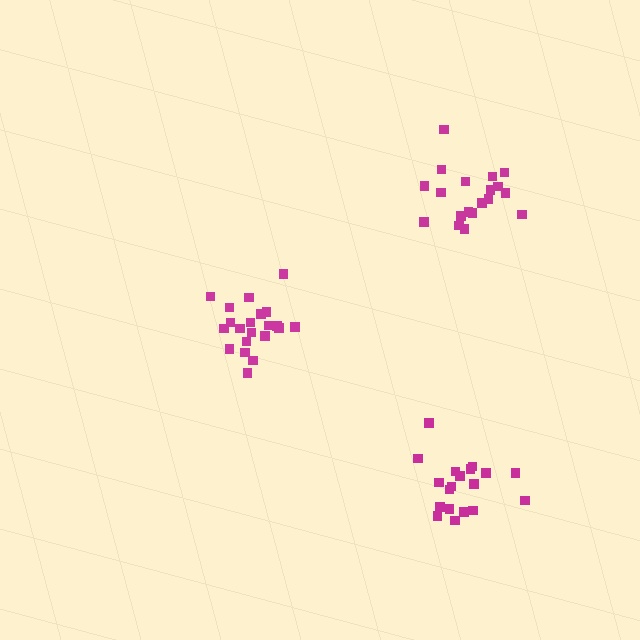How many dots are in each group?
Group 1: 21 dots, Group 2: 19 dots, Group 3: 19 dots (59 total).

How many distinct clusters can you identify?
There are 3 distinct clusters.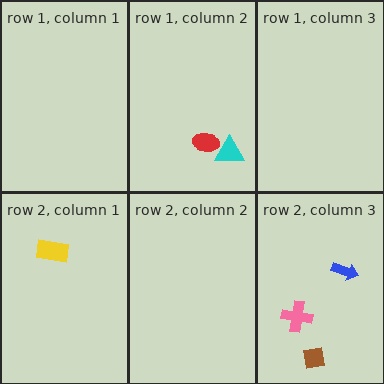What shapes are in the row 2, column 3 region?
The pink cross, the brown square, the blue arrow.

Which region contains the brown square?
The row 2, column 3 region.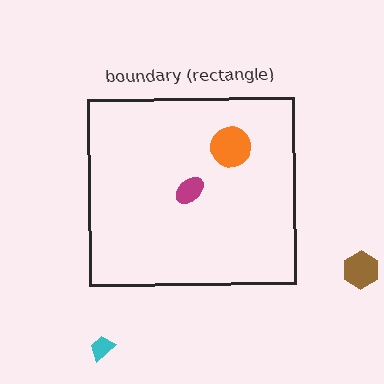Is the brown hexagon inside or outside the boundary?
Outside.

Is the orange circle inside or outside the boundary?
Inside.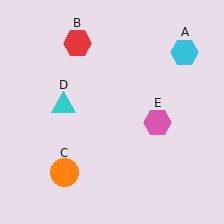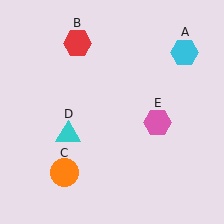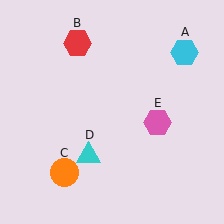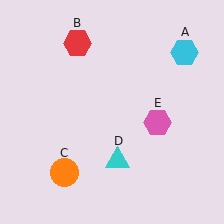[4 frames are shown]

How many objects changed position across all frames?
1 object changed position: cyan triangle (object D).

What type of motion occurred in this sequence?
The cyan triangle (object D) rotated counterclockwise around the center of the scene.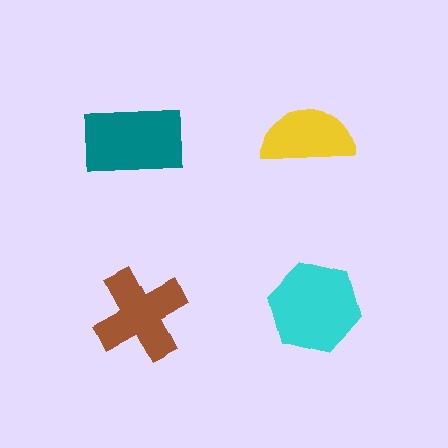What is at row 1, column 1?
A teal rectangle.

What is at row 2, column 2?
A cyan hexagon.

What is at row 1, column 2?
A yellow semicircle.